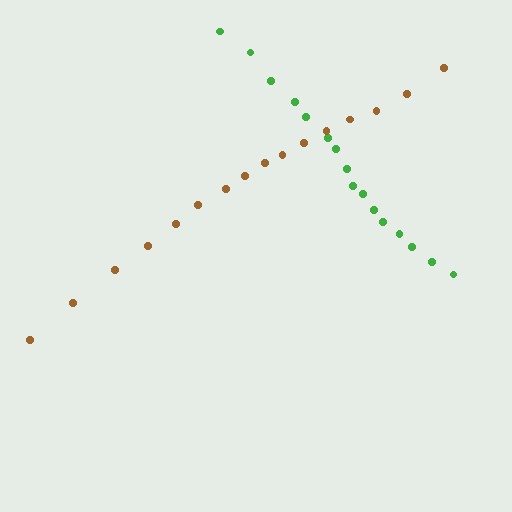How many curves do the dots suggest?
There are 2 distinct paths.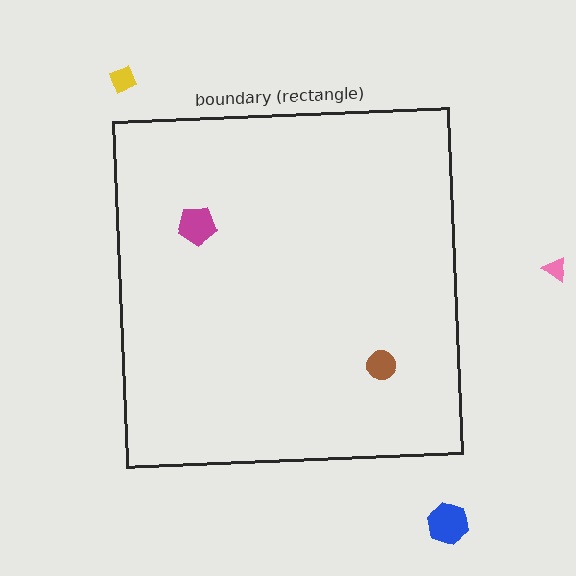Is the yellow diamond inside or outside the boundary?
Outside.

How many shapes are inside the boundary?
2 inside, 3 outside.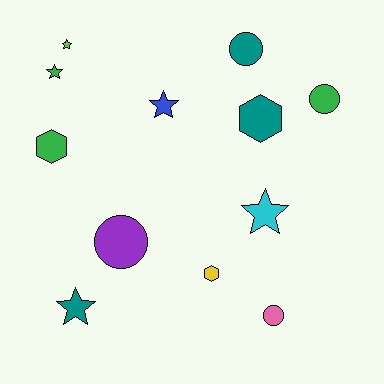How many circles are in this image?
There are 4 circles.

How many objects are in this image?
There are 12 objects.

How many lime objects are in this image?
There is 1 lime object.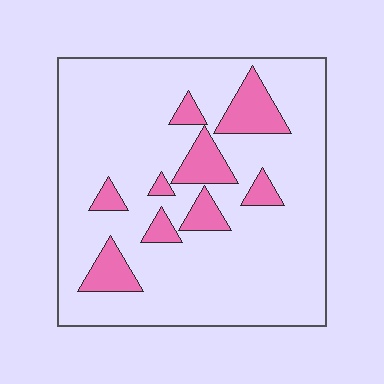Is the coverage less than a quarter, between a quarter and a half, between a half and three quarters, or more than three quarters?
Less than a quarter.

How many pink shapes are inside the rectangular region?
9.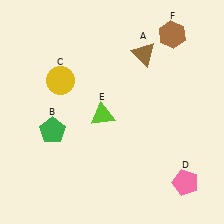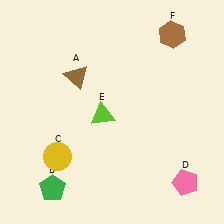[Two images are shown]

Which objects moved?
The objects that moved are: the brown triangle (A), the green pentagon (B), the yellow circle (C).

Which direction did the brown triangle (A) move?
The brown triangle (A) moved left.